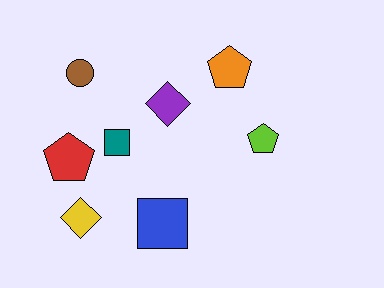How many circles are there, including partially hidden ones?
There is 1 circle.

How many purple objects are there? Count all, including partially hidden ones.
There is 1 purple object.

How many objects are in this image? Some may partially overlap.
There are 8 objects.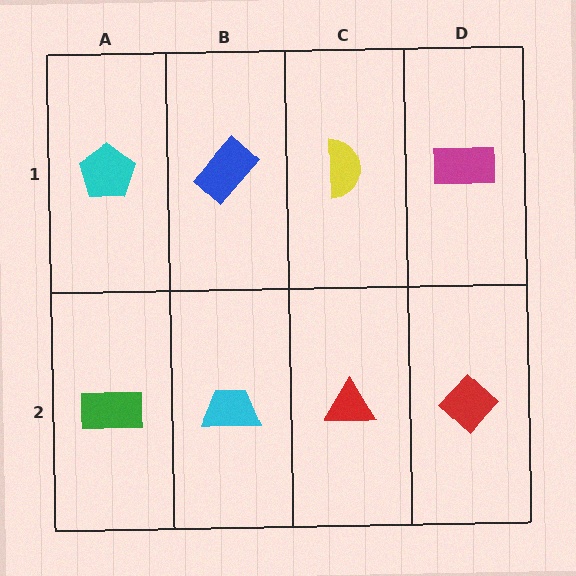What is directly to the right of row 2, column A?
A cyan trapezoid.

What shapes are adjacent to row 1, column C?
A red triangle (row 2, column C), a blue rectangle (row 1, column B), a magenta rectangle (row 1, column D).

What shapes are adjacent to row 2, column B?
A blue rectangle (row 1, column B), a green rectangle (row 2, column A), a red triangle (row 2, column C).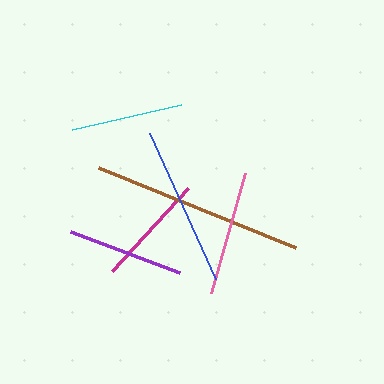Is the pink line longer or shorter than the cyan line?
The pink line is longer than the cyan line.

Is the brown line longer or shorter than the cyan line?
The brown line is longer than the cyan line.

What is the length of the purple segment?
The purple segment is approximately 116 pixels long.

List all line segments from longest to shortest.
From longest to shortest: brown, blue, pink, purple, magenta, cyan.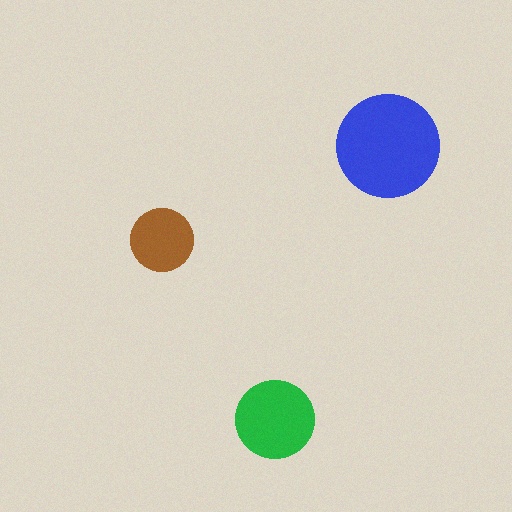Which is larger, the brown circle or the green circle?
The green one.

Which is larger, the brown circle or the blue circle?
The blue one.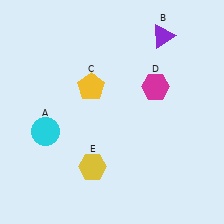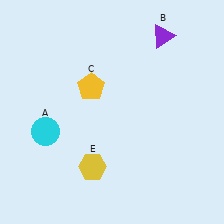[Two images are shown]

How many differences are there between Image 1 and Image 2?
There is 1 difference between the two images.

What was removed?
The magenta hexagon (D) was removed in Image 2.